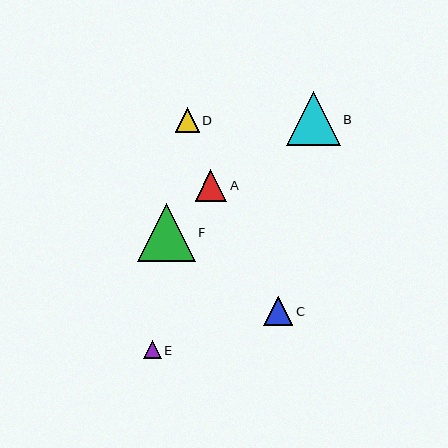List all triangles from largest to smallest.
From largest to smallest: F, B, A, C, D, E.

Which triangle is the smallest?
Triangle E is the smallest with a size of approximately 17 pixels.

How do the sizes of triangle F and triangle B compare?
Triangle F and triangle B are approximately the same size.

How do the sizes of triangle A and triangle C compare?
Triangle A and triangle C are approximately the same size.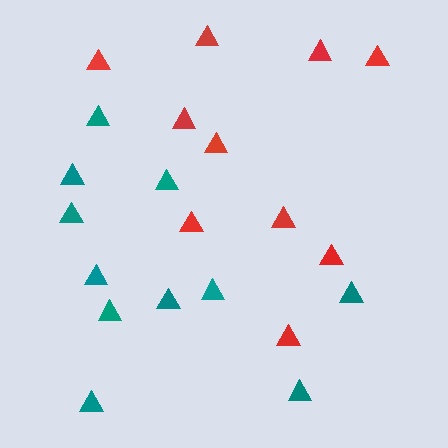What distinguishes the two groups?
There are 2 groups: one group of red triangles (10) and one group of teal triangles (11).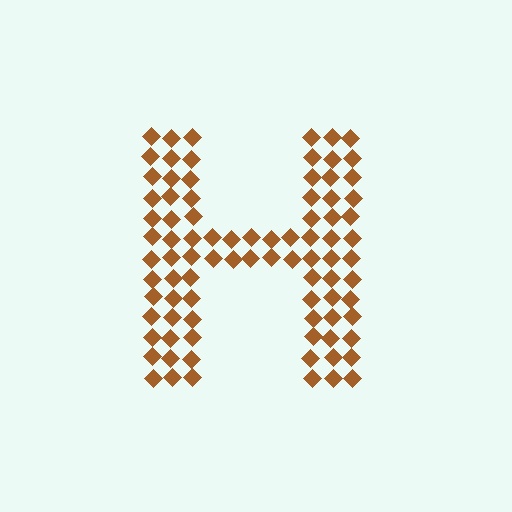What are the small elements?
The small elements are diamonds.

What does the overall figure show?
The overall figure shows the letter H.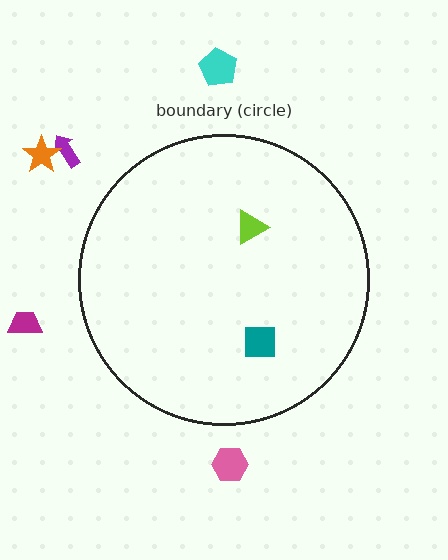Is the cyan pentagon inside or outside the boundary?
Outside.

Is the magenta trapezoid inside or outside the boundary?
Outside.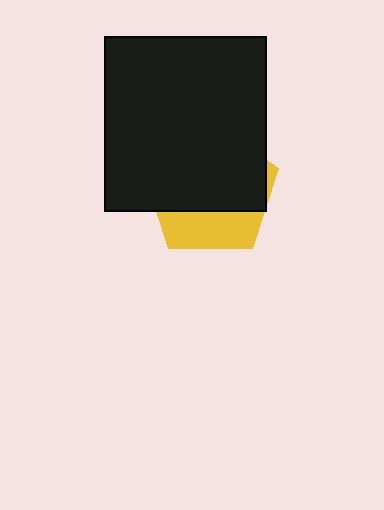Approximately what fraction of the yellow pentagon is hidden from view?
Roughly 68% of the yellow pentagon is hidden behind the black rectangle.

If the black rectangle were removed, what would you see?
You would see the complete yellow pentagon.